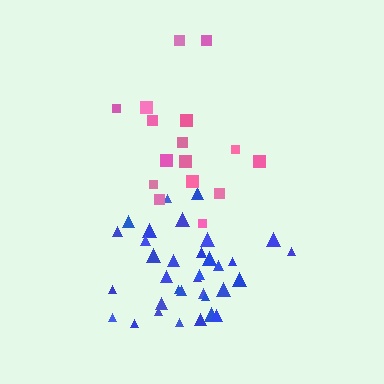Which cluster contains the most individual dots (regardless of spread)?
Blue (34).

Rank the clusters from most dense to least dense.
blue, pink.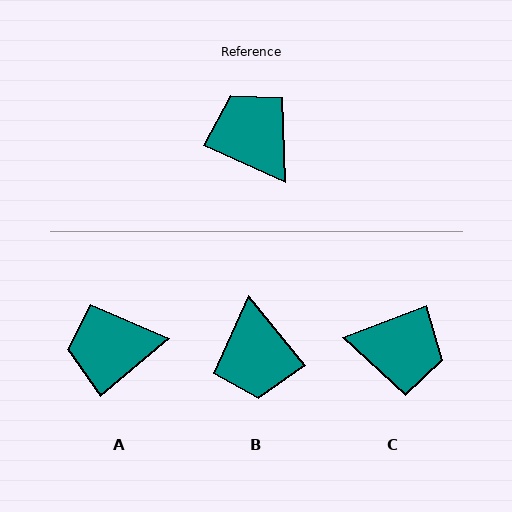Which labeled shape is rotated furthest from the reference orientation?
B, about 154 degrees away.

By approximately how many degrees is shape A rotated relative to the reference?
Approximately 65 degrees counter-clockwise.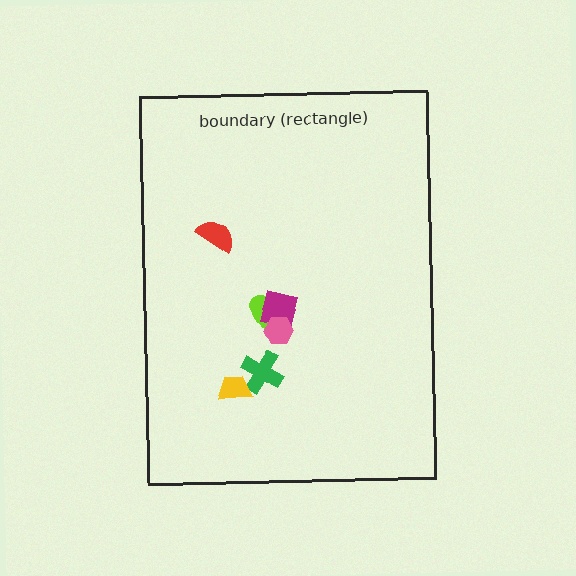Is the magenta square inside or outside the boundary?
Inside.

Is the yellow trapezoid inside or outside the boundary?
Inside.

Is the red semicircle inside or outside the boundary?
Inside.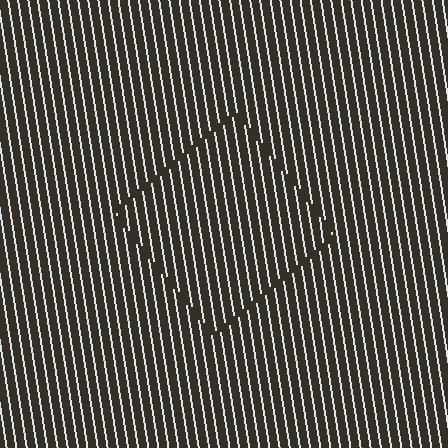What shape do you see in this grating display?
An illusory square. The interior of the shape contains the same grating, shifted by half a period — the contour is defined by the phase discontinuity where line-ends from the inner and outer gratings abut.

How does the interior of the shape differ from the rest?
The interior of the shape contains the same grating, shifted by half a period — the contour is defined by the phase discontinuity where line-ends from the inner and outer gratings abut.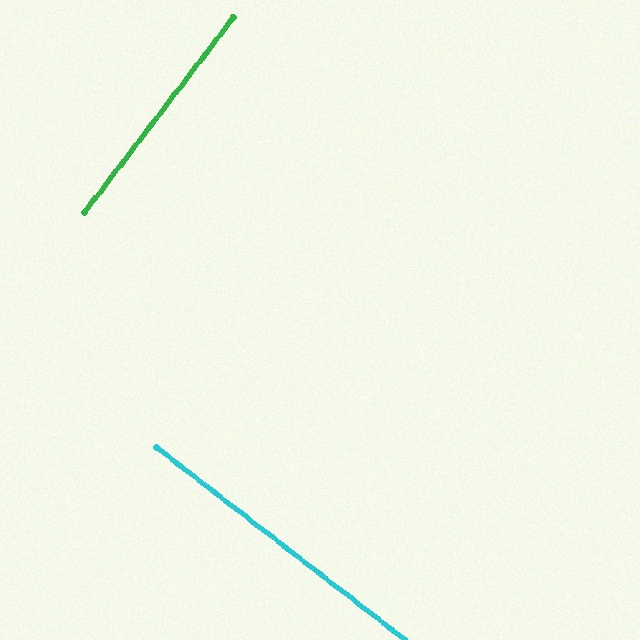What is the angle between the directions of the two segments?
Approximately 90 degrees.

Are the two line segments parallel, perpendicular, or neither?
Perpendicular — they meet at approximately 90°.